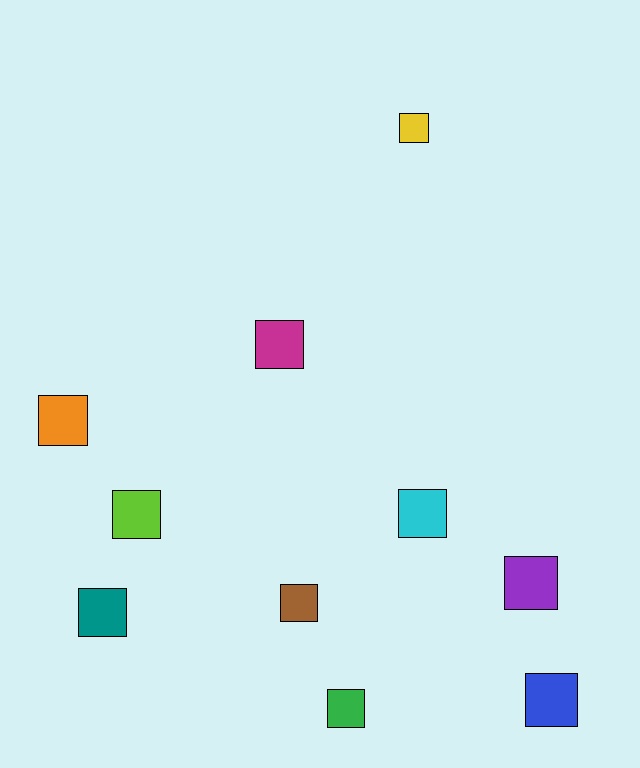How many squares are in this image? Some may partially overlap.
There are 10 squares.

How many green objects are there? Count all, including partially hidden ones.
There is 1 green object.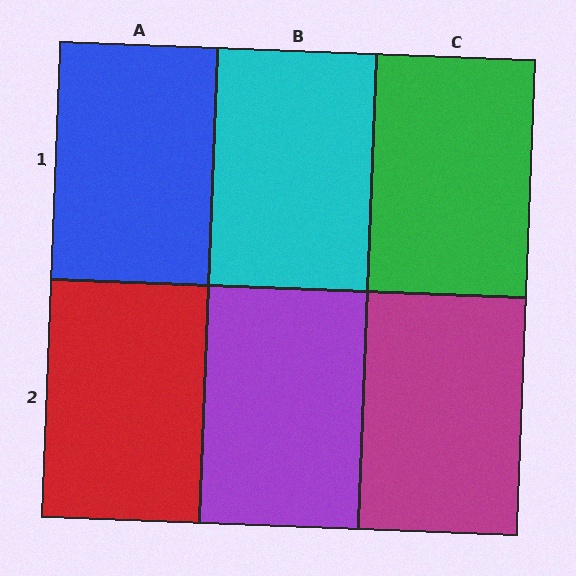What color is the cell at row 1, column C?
Green.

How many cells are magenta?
1 cell is magenta.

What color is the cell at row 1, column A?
Blue.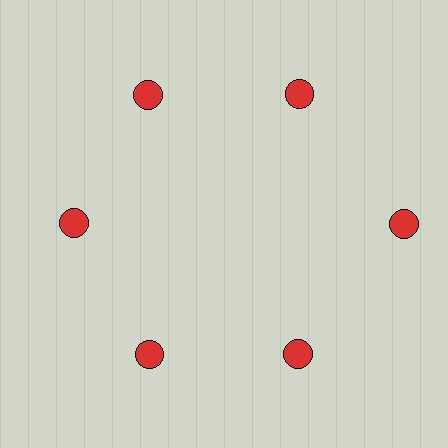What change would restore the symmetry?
The symmetry would be restored by moving it inward, back onto the ring so that all 6 circles sit at equal angles and equal distance from the center.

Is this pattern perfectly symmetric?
No. The 6 red circles are arranged in a ring, but one element near the 3 o'clock position is pushed outward from the center, breaking the 6-fold rotational symmetry.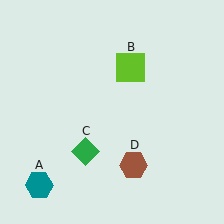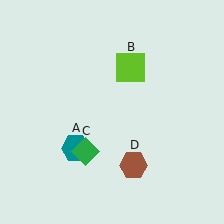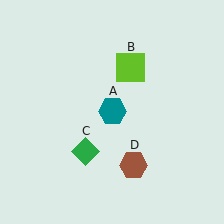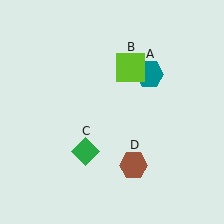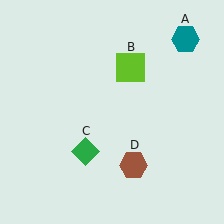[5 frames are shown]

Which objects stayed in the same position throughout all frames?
Lime square (object B) and green diamond (object C) and brown hexagon (object D) remained stationary.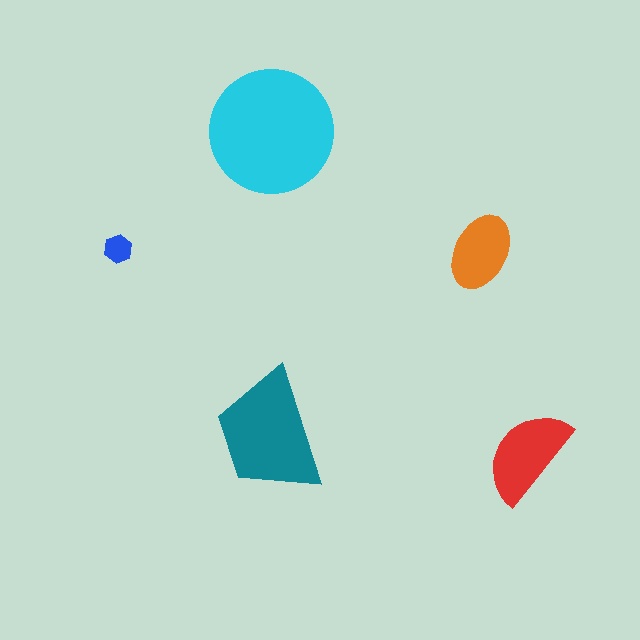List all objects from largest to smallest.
The cyan circle, the teal trapezoid, the red semicircle, the orange ellipse, the blue hexagon.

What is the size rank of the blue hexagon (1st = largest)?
5th.